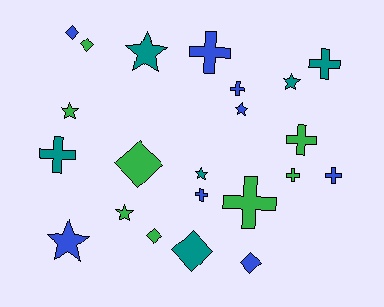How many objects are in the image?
There are 22 objects.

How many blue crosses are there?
There are 4 blue crosses.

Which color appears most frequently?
Blue, with 8 objects.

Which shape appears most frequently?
Cross, with 9 objects.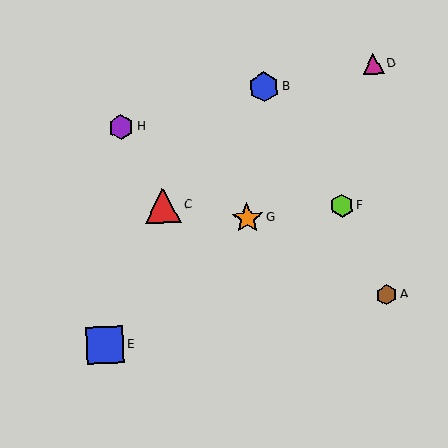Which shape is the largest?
The blue square (labeled E) is the largest.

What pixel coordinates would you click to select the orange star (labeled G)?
Click at (247, 218) to select the orange star G.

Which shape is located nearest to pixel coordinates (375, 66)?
The magenta triangle (labeled D) at (373, 64) is nearest to that location.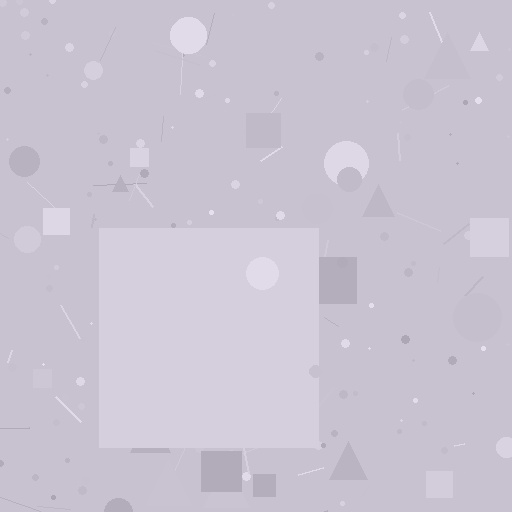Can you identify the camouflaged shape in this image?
The camouflaged shape is a square.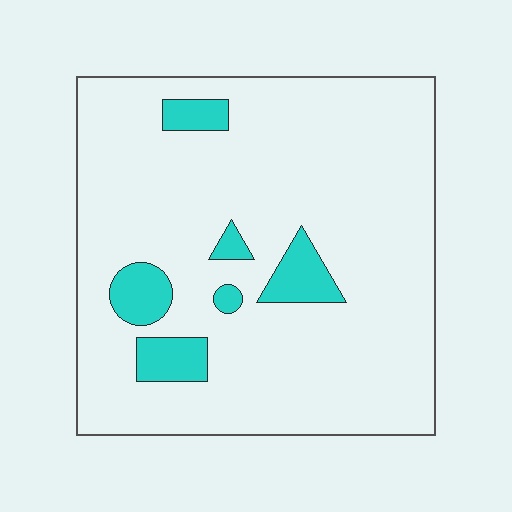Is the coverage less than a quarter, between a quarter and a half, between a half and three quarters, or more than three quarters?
Less than a quarter.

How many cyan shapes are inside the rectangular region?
6.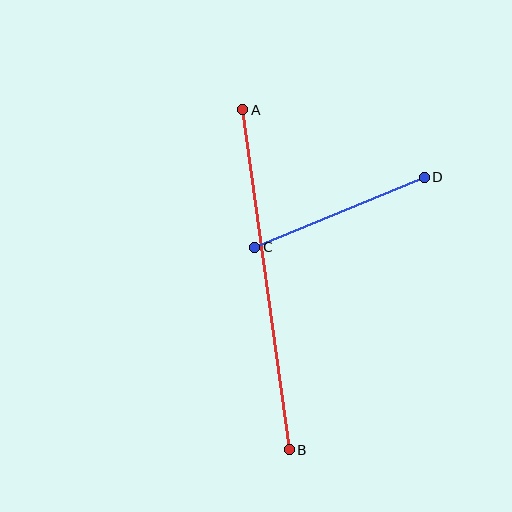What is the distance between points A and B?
The distance is approximately 343 pixels.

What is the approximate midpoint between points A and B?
The midpoint is at approximately (266, 280) pixels.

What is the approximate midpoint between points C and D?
The midpoint is at approximately (339, 212) pixels.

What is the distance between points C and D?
The distance is approximately 183 pixels.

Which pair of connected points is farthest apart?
Points A and B are farthest apart.